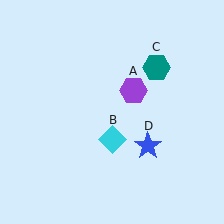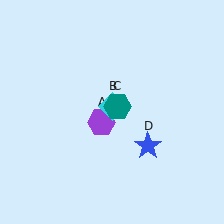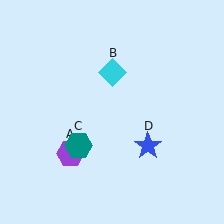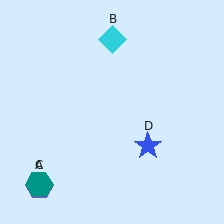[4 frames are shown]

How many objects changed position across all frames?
3 objects changed position: purple hexagon (object A), cyan diamond (object B), teal hexagon (object C).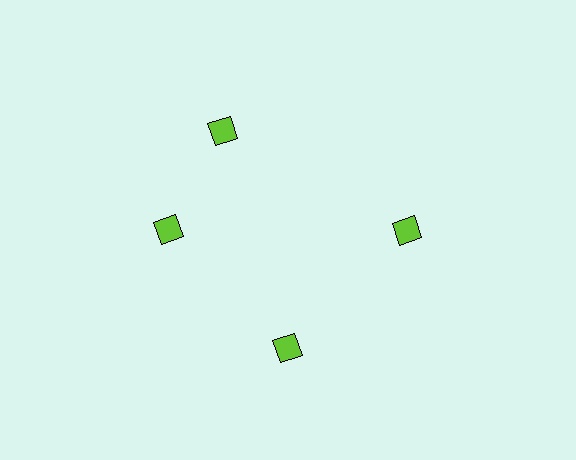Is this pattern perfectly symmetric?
No. The 4 lime diamonds are arranged in a ring, but one element near the 12 o'clock position is rotated out of alignment along the ring, breaking the 4-fold rotational symmetry.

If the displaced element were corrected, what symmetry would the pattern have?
It would have 4-fold rotational symmetry — the pattern would map onto itself every 90 degrees.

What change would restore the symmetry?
The symmetry would be restored by rotating it back into even spacing with its neighbors so that all 4 diamonds sit at equal angles and equal distance from the center.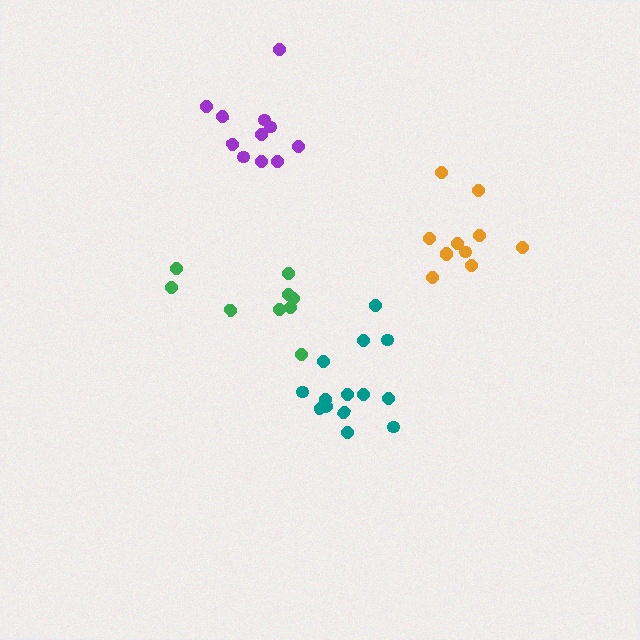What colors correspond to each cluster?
The clusters are colored: green, teal, orange, purple.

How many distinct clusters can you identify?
There are 4 distinct clusters.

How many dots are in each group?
Group 1: 9 dots, Group 2: 14 dots, Group 3: 11 dots, Group 4: 11 dots (45 total).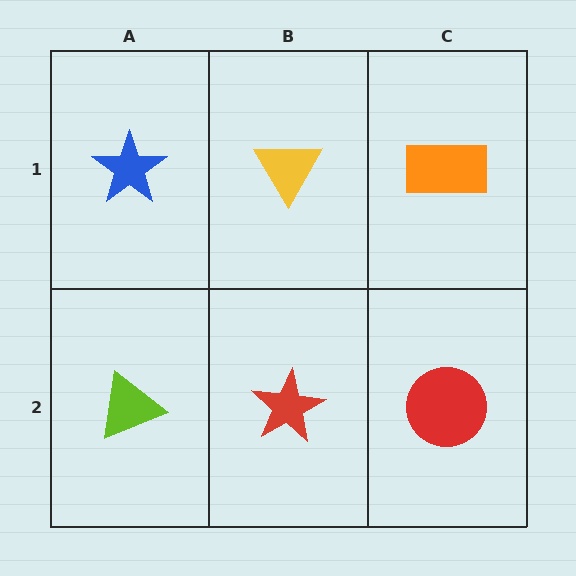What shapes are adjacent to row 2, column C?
An orange rectangle (row 1, column C), a red star (row 2, column B).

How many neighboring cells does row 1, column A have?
2.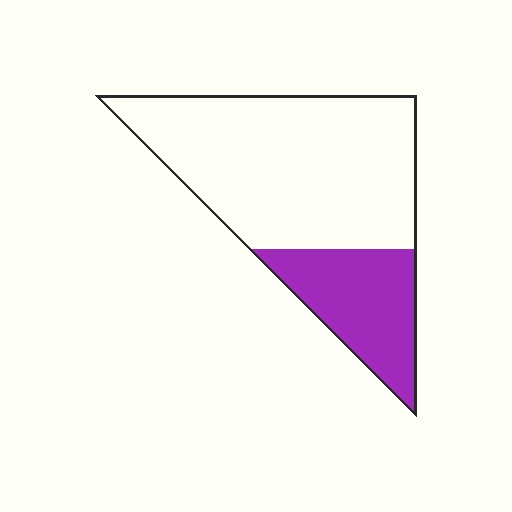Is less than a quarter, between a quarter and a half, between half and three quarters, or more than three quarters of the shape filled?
Between a quarter and a half.